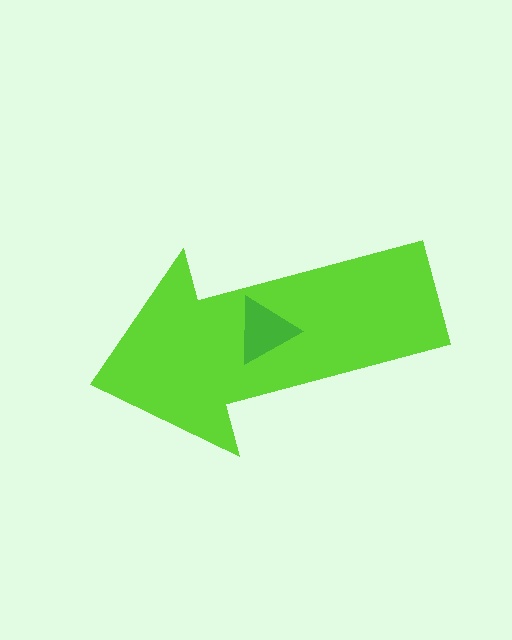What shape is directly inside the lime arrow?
The green triangle.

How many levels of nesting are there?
2.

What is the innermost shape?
The green triangle.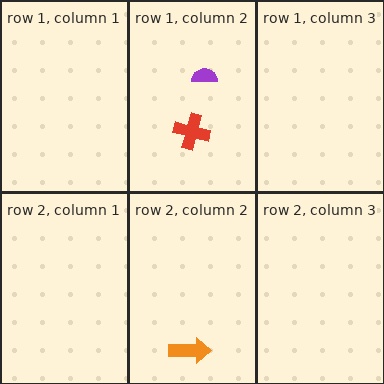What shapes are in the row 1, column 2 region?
The red cross, the purple semicircle.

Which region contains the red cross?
The row 1, column 2 region.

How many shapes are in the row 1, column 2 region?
2.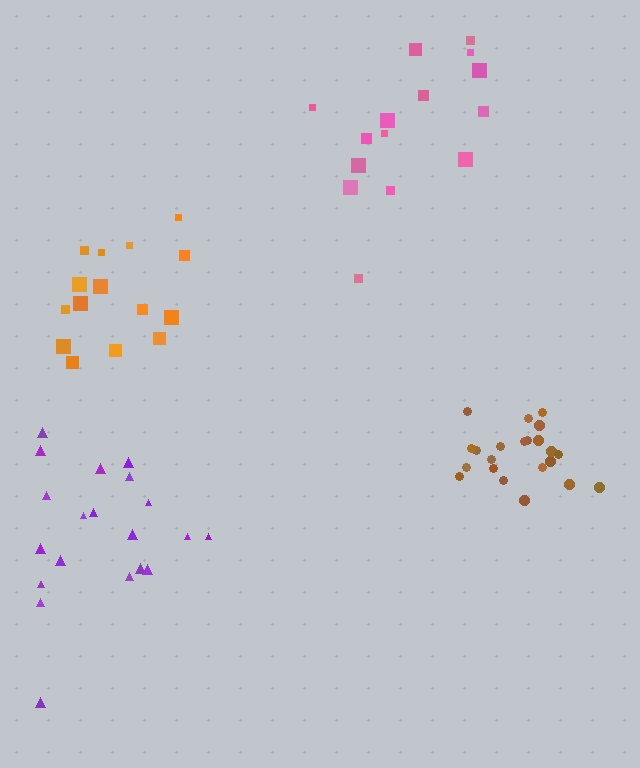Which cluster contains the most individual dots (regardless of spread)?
Brown (22).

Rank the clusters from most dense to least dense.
brown, orange, purple, pink.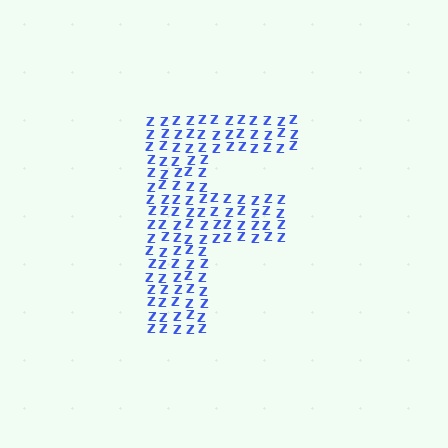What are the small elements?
The small elements are letter Z's.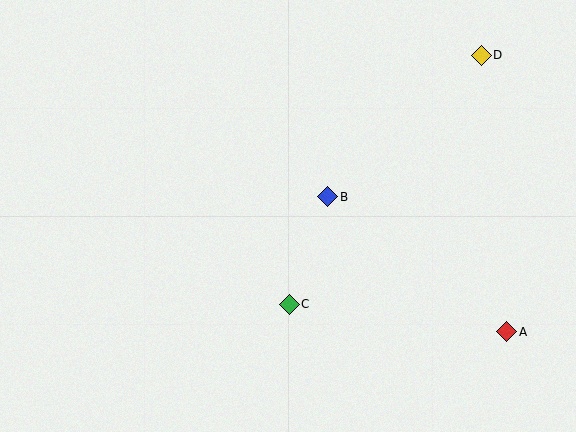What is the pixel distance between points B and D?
The distance between B and D is 209 pixels.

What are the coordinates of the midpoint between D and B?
The midpoint between D and B is at (404, 126).